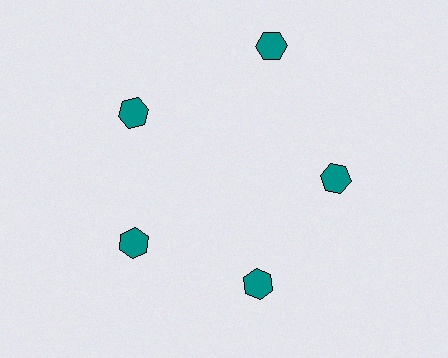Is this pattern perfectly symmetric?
No. The 5 teal hexagons are arranged in a ring, but one element near the 1 o'clock position is pushed outward from the center, breaking the 5-fold rotational symmetry.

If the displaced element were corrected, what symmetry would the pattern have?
It would have 5-fold rotational symmetry — the pattern would map onto itself every 72 degrees.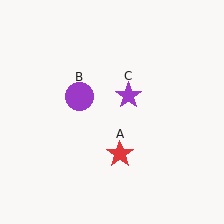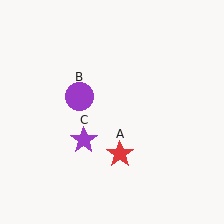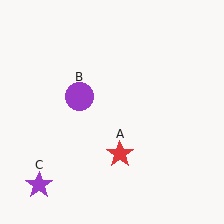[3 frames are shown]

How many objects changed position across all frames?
1 object changed position: purple star (object C).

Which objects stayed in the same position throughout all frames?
Red star (object A) and purple circle (object B) remained stationary.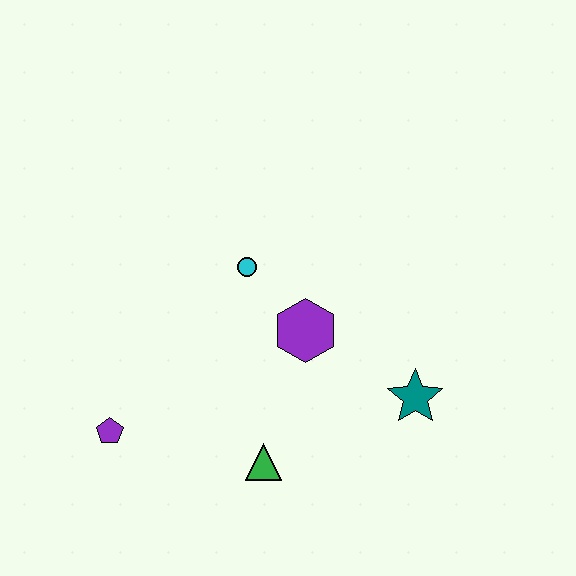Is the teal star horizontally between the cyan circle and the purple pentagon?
No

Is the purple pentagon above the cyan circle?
No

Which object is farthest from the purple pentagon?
The teal star is farthest from the purple pentagon.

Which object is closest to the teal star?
The purple hexagon is closest to the teal star.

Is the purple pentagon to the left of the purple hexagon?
Yes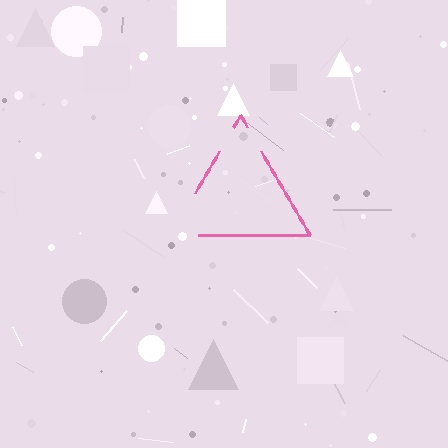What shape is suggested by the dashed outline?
The dashed outline suggests a triangle.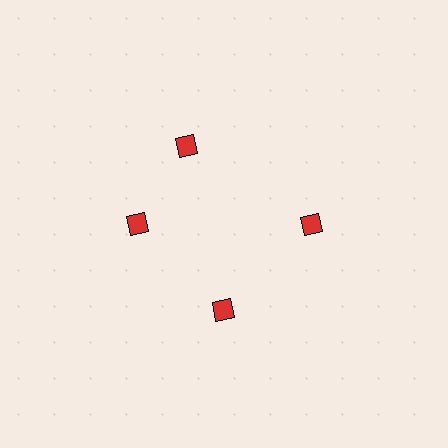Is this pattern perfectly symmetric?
No. The 4 red diamonds are arranged in a ring, but one element near the 12 o'clock position is rotated out of alignment along the ring, breaking the 4-fold rotational symmetry.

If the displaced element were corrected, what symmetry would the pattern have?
It would have 4-fold rotational symmetry — the pattern would map onto itself every 90 degrees.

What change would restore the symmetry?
The symmetry would be restored by rotating it back into even spacing with its neighbors so that all 4 diamonds sit at equal angles and equal distance from the center.